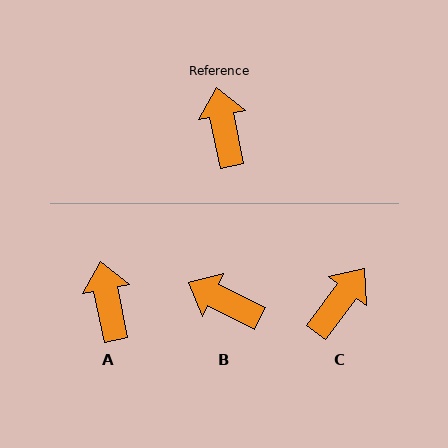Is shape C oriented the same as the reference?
No, it is off by about 48 degrees.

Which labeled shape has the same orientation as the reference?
A.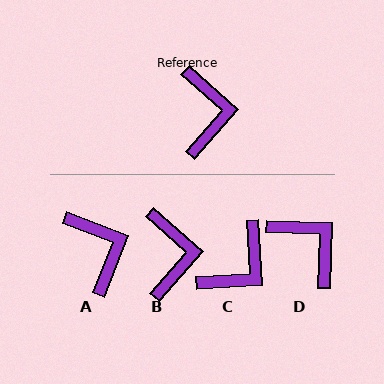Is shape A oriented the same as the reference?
No, it is off by about 20 degrees.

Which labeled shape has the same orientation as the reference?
B.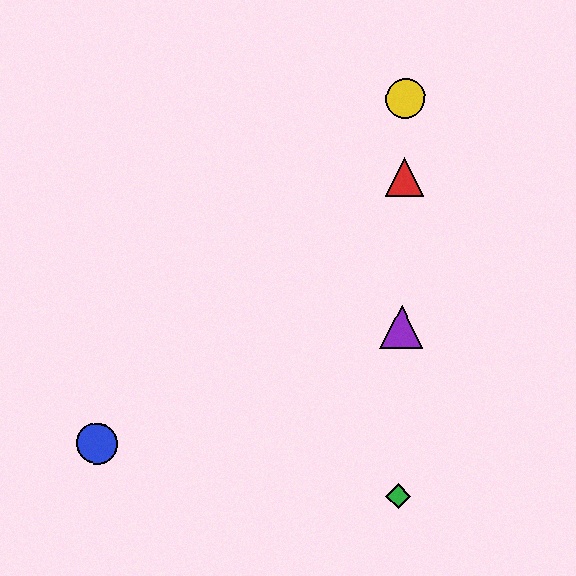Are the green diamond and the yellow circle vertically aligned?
Yes, both are at x≈398.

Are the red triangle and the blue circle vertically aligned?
No, the red triangle is at x≈404 and the blue circle is at x≈97.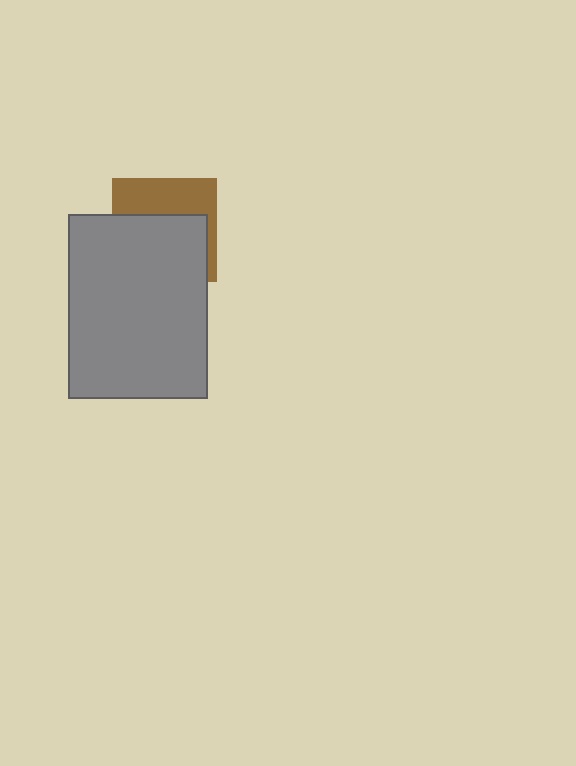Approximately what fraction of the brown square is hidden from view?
Roughly 59% of the brown square is hidden behind the gray rectangle.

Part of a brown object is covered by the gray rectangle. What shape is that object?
It is a square.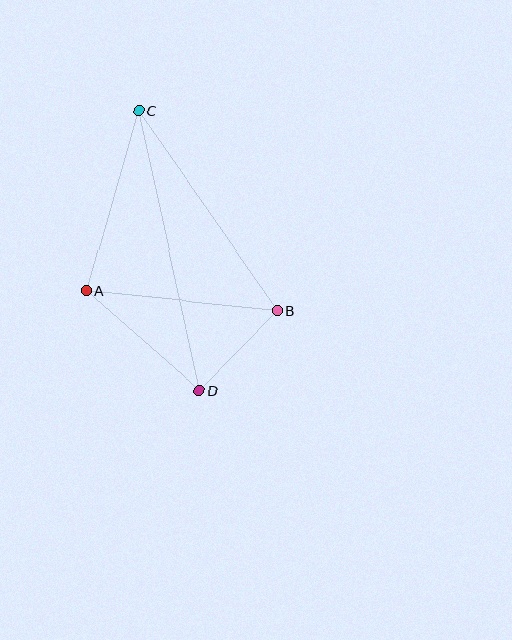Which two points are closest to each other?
Points B and D are closest to each other.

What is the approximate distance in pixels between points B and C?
The distance between B and C is approximately 243 pixels.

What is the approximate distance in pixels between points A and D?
The distance between A and D is approximately 151 pixels.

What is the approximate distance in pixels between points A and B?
The distance between A and B is approximately 192 pixels.